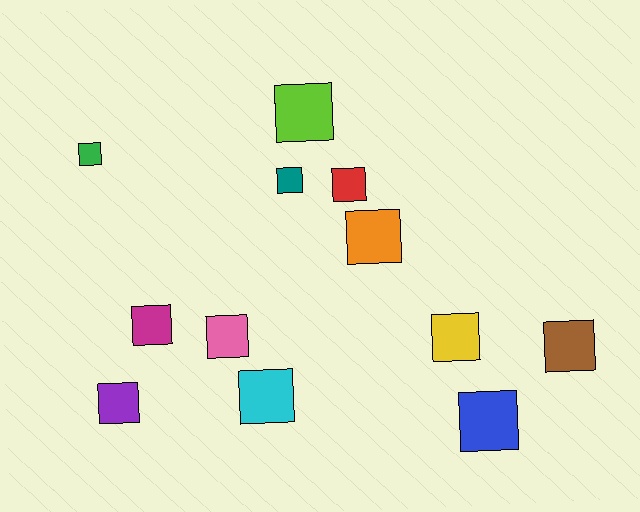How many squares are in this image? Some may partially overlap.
There are 12 squares.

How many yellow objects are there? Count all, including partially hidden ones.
There is 1 yellow object.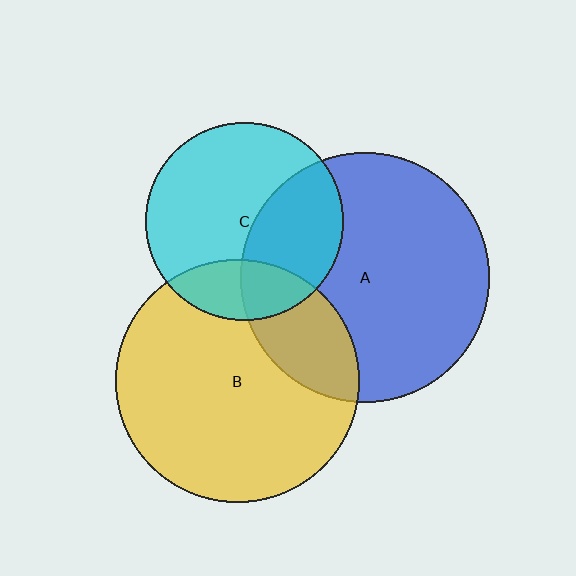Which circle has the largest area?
Circle A (blue).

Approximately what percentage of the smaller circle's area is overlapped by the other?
Approximately 35%.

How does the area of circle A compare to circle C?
Approximately 1.6 times.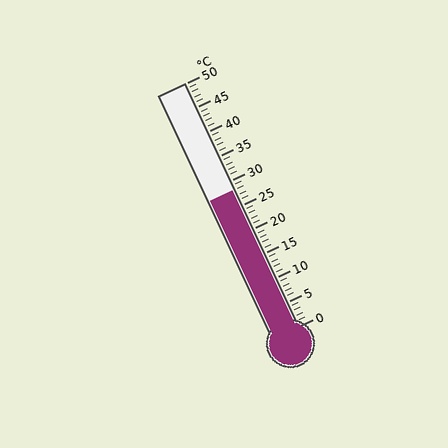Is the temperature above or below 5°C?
The temperature is above 5°C.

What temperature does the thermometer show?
The thermometer shows approximately 28°C.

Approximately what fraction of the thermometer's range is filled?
The thermometer is filled to approximately 55% of its range.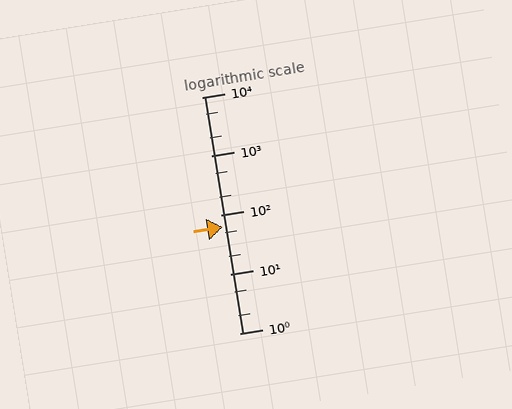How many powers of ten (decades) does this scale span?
The scale spans 4 decades, from 1 to 10000.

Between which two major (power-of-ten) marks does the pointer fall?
The pointer is between 10 and 100.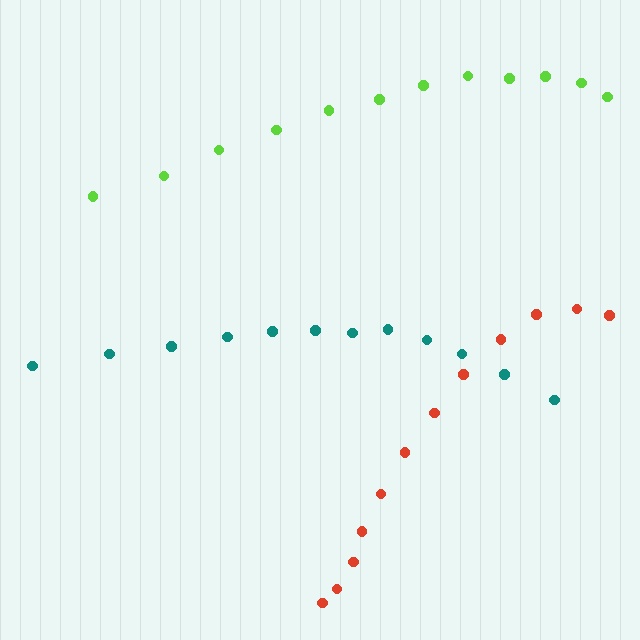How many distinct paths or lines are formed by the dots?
There are 3 distinct paths.